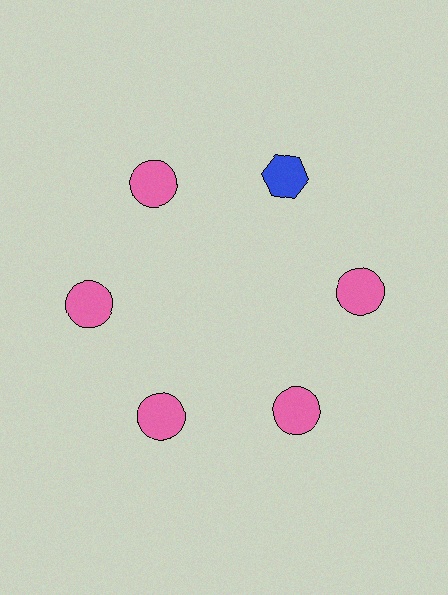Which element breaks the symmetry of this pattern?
The blue hexagon at roughly the 1 o'clock position breaks the symmetry. All other shapes are pink circles.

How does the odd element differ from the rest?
It differs in both color (blue instead of pink) and shape (hexagon instead of circle).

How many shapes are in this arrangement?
There are 6 shapes arranged in a ring pattern.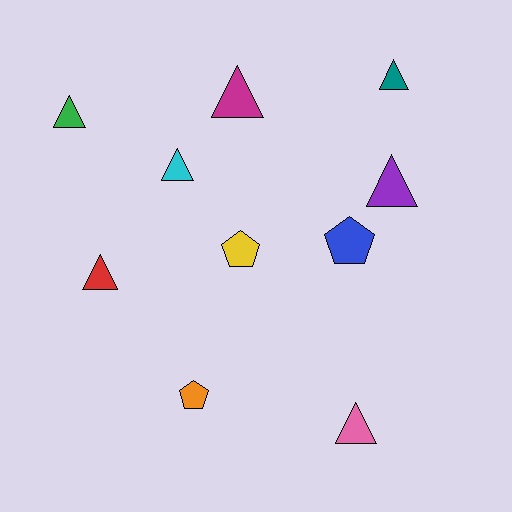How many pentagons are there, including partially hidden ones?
There are 3 pentagons.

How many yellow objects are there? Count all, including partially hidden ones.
There is 1 yellow object.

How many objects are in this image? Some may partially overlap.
There are 10 objects.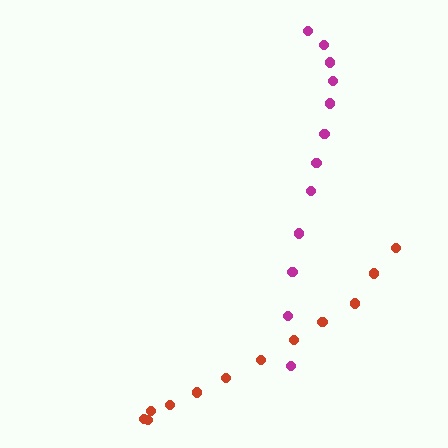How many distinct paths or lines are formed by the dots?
There are 2 distinct paths.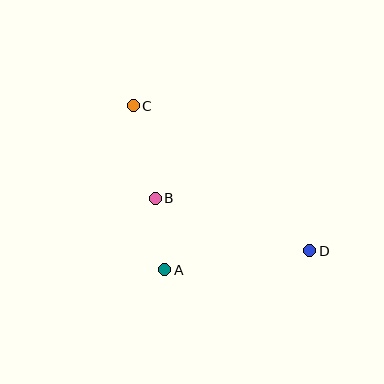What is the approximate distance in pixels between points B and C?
The distance between B and C is approximately 95 pixels.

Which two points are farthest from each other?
Points C and D are farthest from each other.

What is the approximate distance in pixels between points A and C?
The distance between A and C is approximately 167 pixels.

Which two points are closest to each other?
Points A and B are closest to each other.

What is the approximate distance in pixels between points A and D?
The distance between A and D is approximately 146 pixels.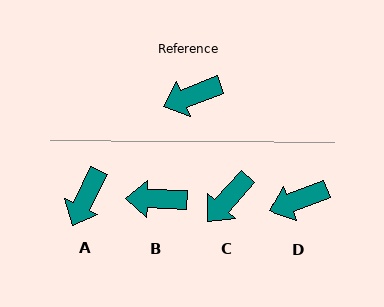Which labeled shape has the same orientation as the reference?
D.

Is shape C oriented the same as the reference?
No, it is off by about 27 degrees.